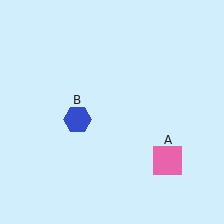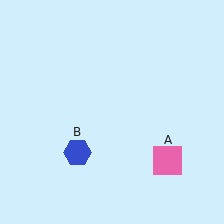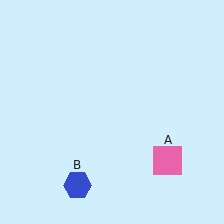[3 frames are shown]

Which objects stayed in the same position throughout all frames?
Pink square (object A) remained stationary.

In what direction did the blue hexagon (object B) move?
The blue hexagon (object B) moved down.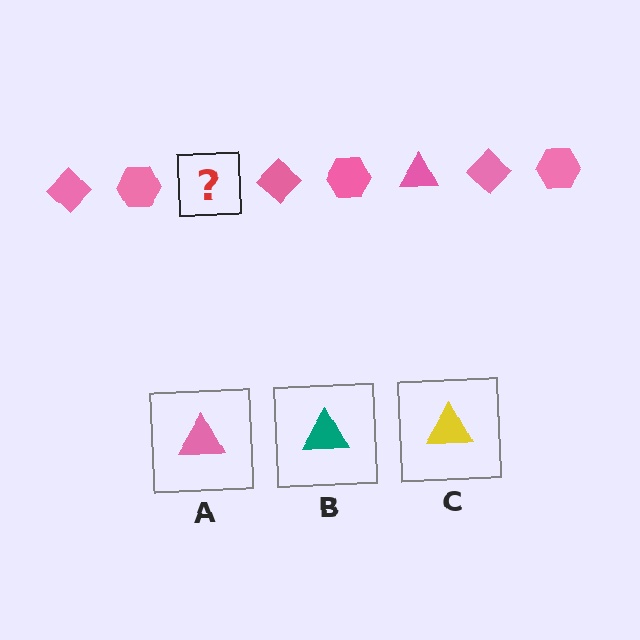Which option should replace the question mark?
Option A.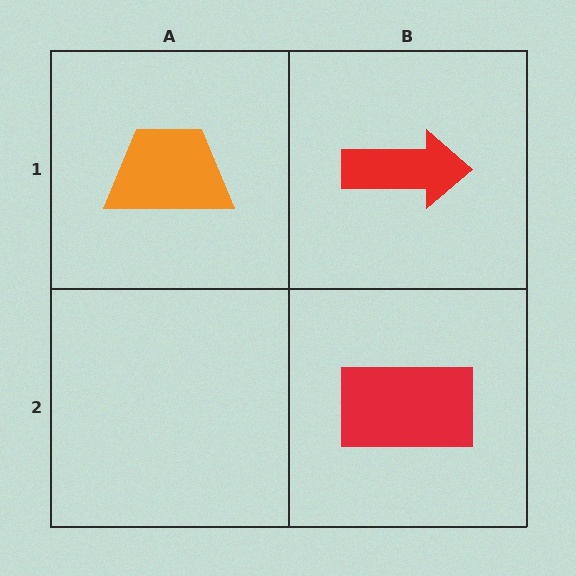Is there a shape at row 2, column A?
No, that cell is empty.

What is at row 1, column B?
A red arrow.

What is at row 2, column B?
A red rectangle.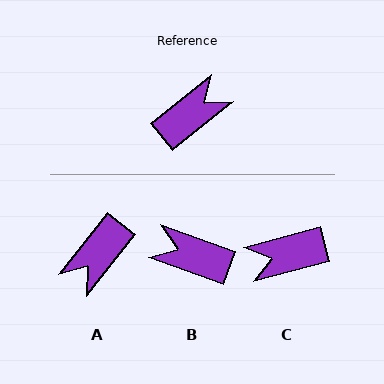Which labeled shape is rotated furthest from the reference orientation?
A, about 167 degrees away.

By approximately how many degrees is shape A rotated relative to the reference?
Approximately 167 degrees clockwise.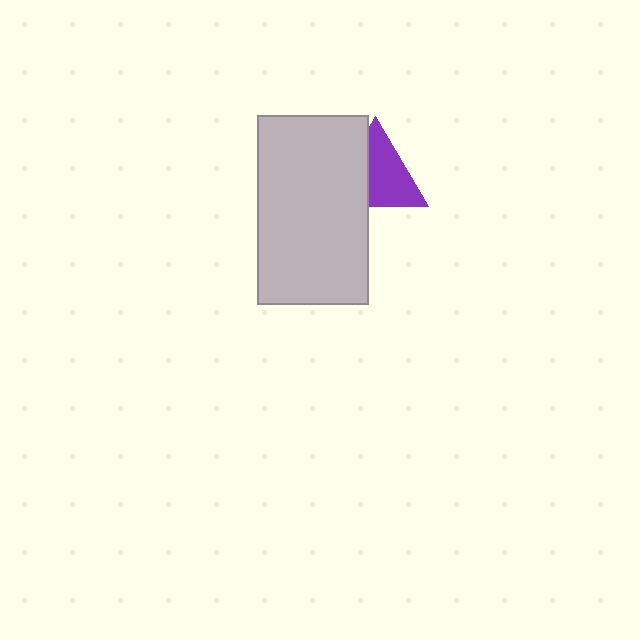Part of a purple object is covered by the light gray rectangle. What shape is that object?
It is a triangle.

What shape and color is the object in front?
The object in front is a light gray rectangle.